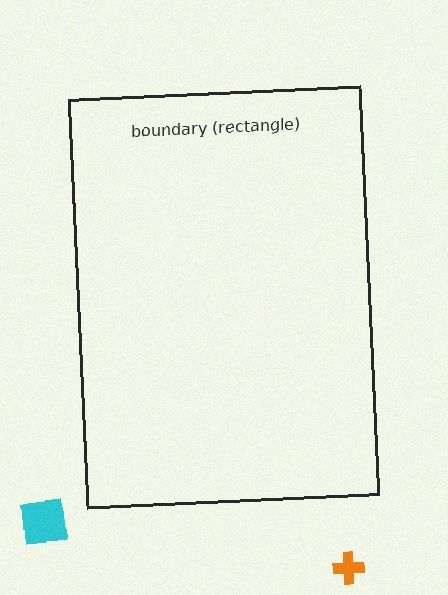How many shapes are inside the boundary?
0 inside, 2 outside.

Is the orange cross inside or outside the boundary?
Outside.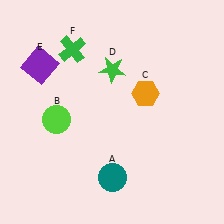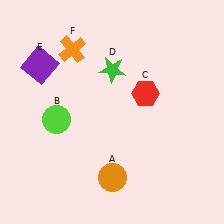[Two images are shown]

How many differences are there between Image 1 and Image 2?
There are 3 differences between the two images.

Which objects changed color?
A changed from teal to orange. C changed from orange to red. F changed from green to orange.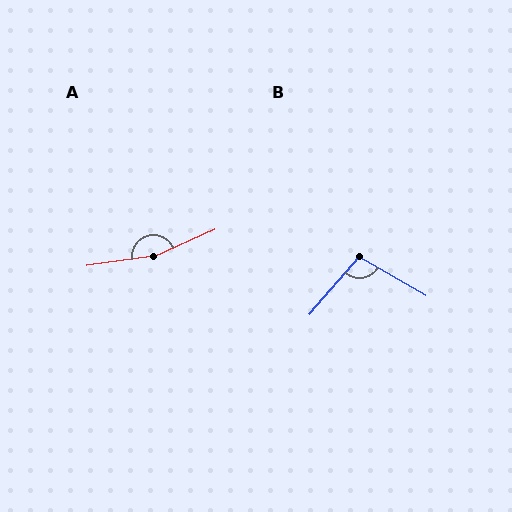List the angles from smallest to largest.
B (100°), A (164°).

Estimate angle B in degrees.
Approximately 100 degrees.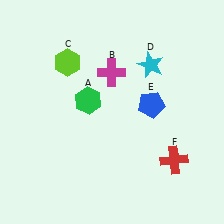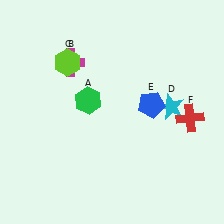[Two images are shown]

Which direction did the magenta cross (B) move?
The magenta cross (B) moved left.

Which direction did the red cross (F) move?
The red cross (F) moved up.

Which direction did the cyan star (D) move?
The cyan star (D) moved down.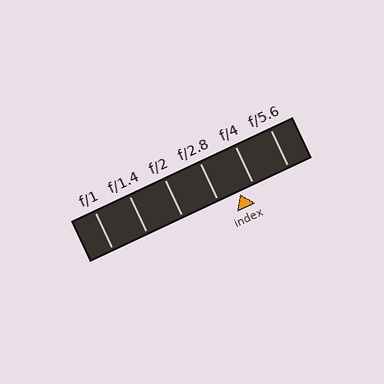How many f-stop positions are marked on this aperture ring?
There are 6 f-stop positions marked.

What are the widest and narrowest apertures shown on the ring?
The widest aperture shown is f/1 and the narrowest is f/5.6.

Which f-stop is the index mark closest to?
The index mark is closest to f/4.